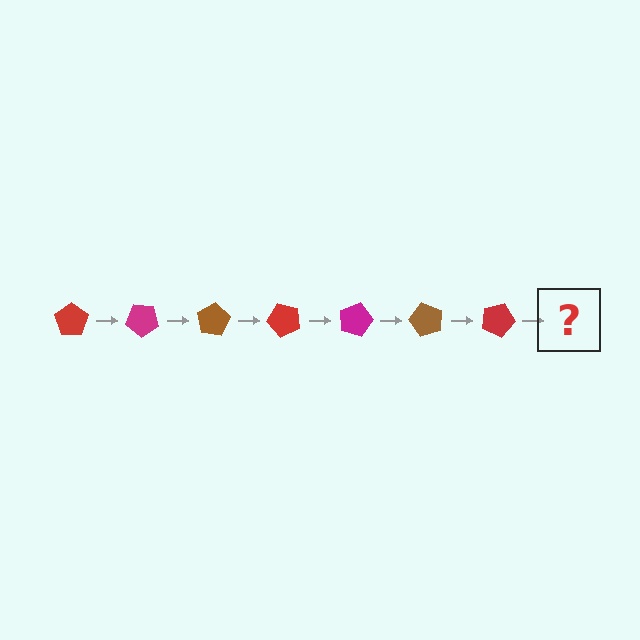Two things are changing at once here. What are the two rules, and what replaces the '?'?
The two rules are that it rotates 40 degrees each step and the color cycles through red, magenta, and brown. The '?' should be a magenta pentagon, rotated 280 degrees from the start.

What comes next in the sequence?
The next element should be a magenta pentagon, rotated 280 degrees from the start.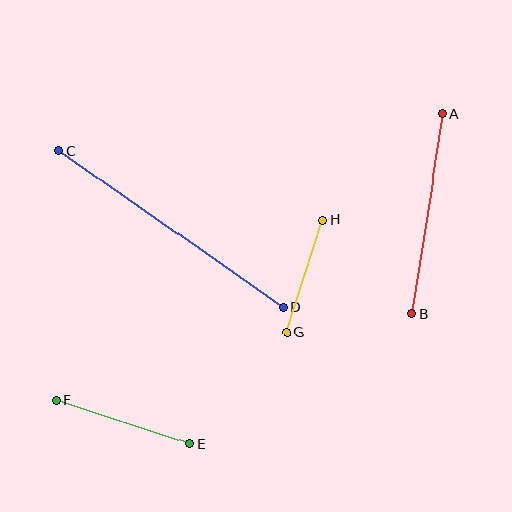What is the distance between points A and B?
The distance is approximately 202 pixels.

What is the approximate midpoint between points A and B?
The midpoint is at approximately (427, 214) pixels.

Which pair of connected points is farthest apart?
Points C and D are farthest apart.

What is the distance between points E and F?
The distance is approximately 141 pixels.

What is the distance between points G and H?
The distance is approximately 118 pixels.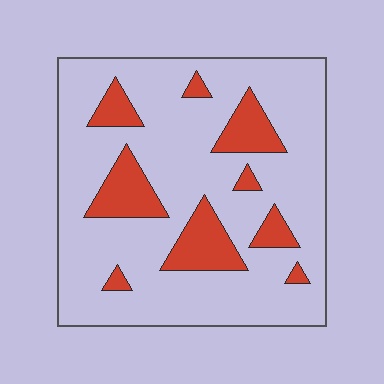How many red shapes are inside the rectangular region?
9.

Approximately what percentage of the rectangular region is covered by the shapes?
Approximately 20%.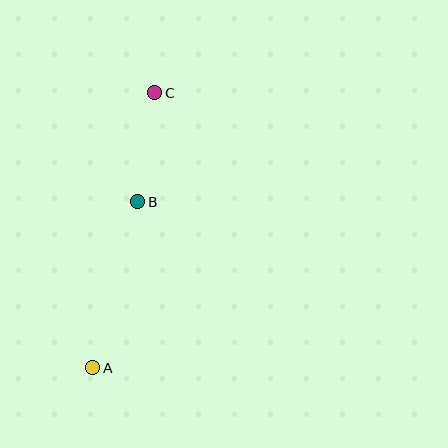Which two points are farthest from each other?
Points A and C are farthest from each other.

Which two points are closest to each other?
Points B and C are closest to each other.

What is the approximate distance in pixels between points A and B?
The distance between A and B is approximately 172 pixels.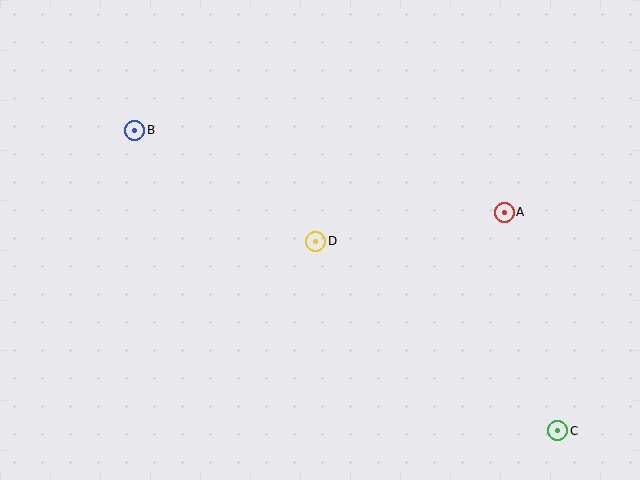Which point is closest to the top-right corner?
Point A is closest to the top-right corner.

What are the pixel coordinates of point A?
Point A is at (504, 212).